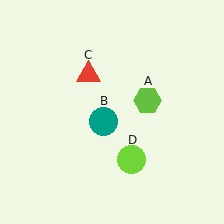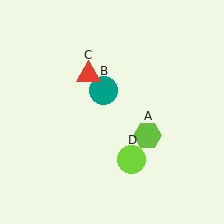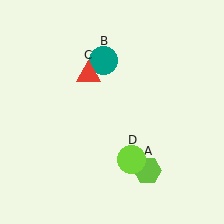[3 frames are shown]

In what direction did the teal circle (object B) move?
The teal circle (object B) moved up.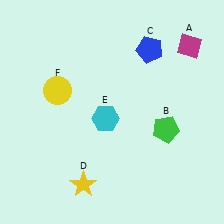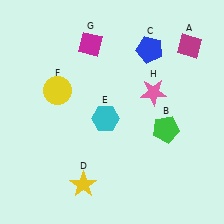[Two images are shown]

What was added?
A magenta diamond (G), a pink star (H) were added in Image 2.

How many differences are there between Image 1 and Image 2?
There are 2 differences between the two images.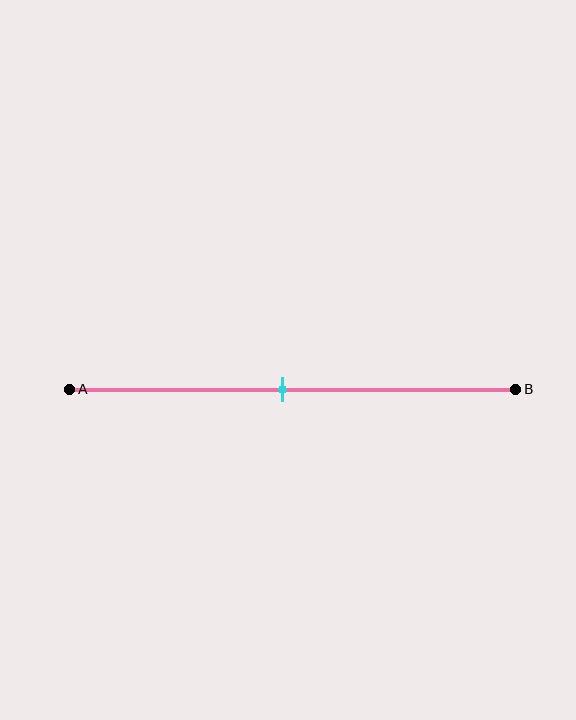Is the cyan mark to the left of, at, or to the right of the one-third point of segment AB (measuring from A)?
The cyan mark is to the right of the one-third point of segment AB.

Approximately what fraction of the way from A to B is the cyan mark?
The cyan mark is approximately 50% of the way from A to B.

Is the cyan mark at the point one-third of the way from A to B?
No, the mark is at about 50% from A, not at the 33% one-third point.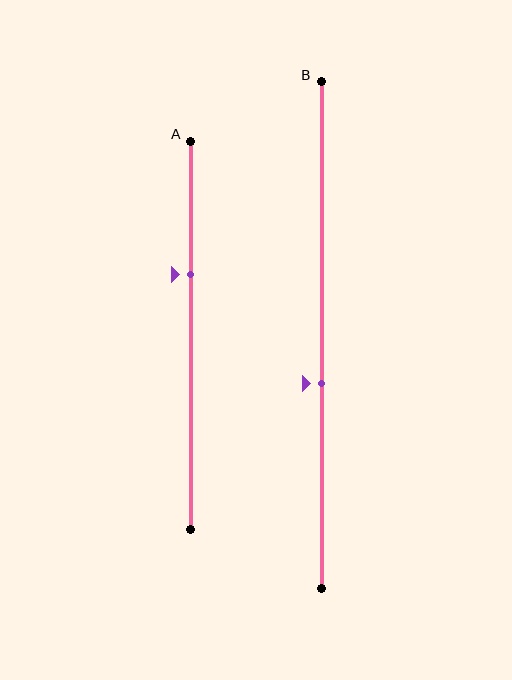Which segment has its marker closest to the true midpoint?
Segment B has its marker closest to the true midpoint.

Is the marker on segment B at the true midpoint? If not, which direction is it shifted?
No, the marker on segment B is shifted downward by about 10% of the segment length.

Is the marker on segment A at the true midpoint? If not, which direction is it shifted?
No, the marker on segment A is shifted upward by about 16% of the segment length.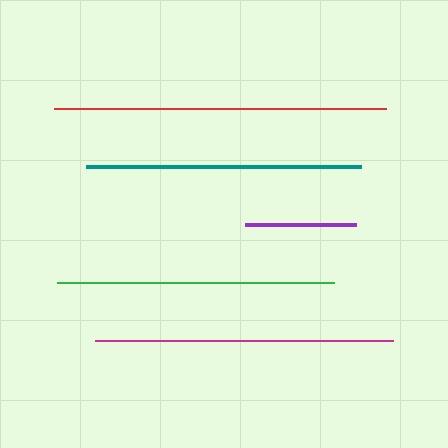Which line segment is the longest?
The red line is the longest at approximately 332 pixels.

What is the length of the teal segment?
The teal segment is approximately 275 pixels long.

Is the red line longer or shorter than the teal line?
The red line is longer than the teal line.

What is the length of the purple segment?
The purple segment is approximately 111 pixels long.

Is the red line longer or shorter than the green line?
The red line is longer than the green line.